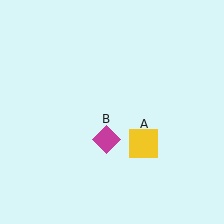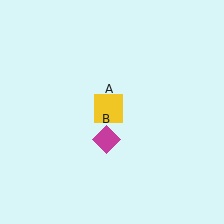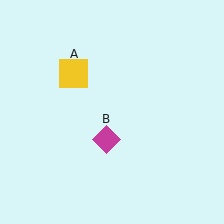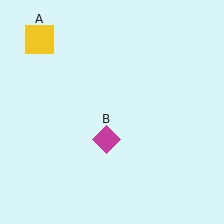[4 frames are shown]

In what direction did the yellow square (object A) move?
The yellow square (object A) moved up and to the left.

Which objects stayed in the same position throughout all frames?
Magenta diamond (object B) remained stationary.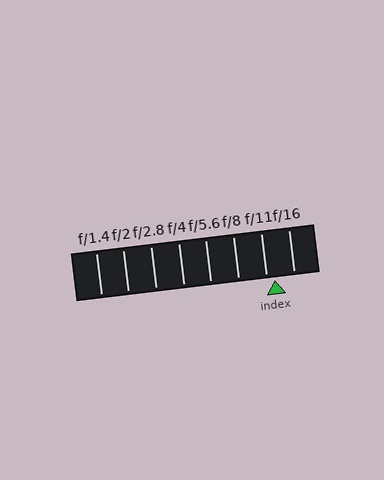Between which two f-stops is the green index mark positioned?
The index mark is between f/11 and f/16.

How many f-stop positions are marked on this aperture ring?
There are 8 f-stop positions marked.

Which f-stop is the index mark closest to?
The index mark is closest to f/11.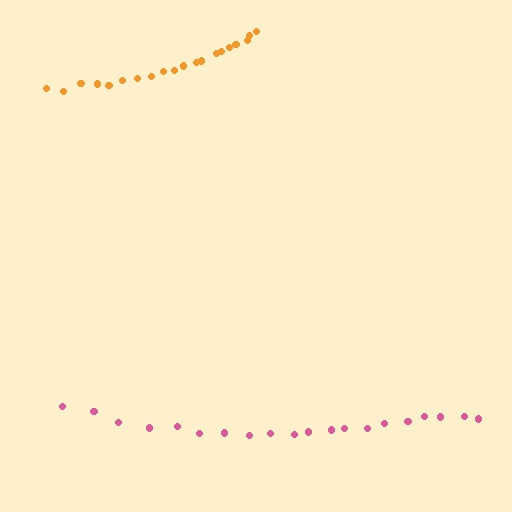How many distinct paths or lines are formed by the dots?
There are 2 distinct paths.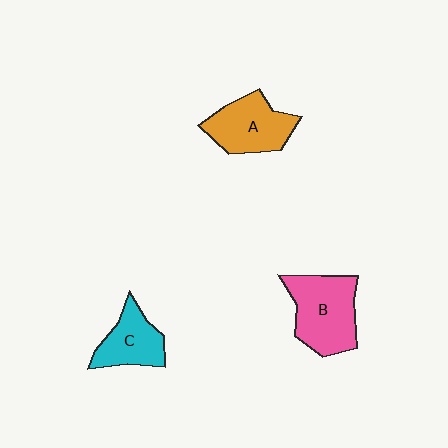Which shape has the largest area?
Shape B (pink).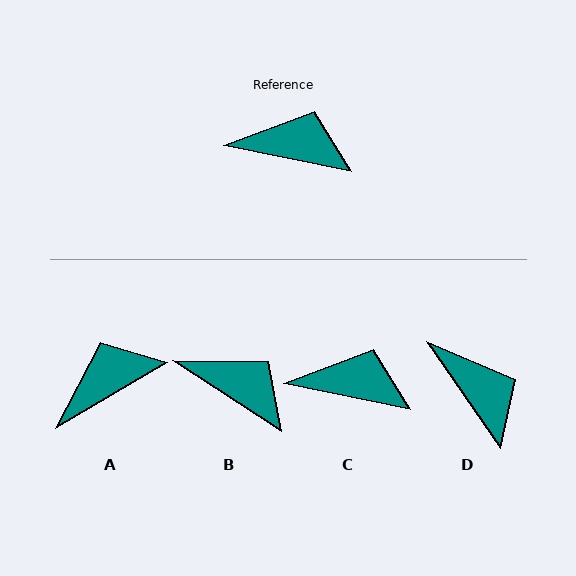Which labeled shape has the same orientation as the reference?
C.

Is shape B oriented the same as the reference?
No, it is off by about 22 degrees.